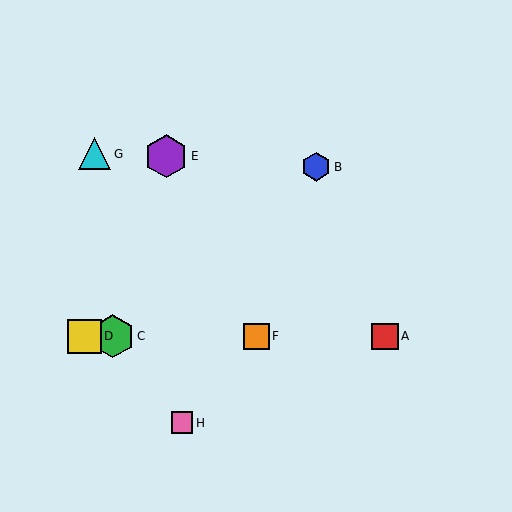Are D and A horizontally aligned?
Yes, both are at y≈336.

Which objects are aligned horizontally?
Objects A, C, D, F are aligned horizontally.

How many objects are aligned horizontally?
4 objects (A, C, D, F) are aligned horizontally.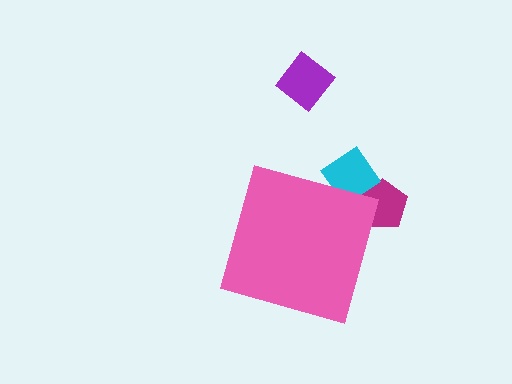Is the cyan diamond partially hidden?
Yes, the cyan diamond is partially hidden behind the pink diamond.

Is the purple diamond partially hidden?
No, the purple diamond is fully visible.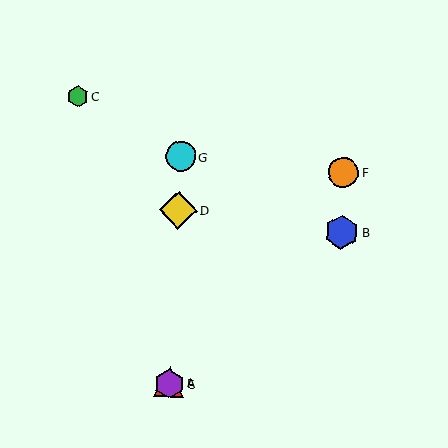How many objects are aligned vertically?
4 objects (A, D, E, G) are aligned vertically.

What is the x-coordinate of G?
Object G is at x≈181.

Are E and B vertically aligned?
No, E is at x≈169 and B is at x≈342.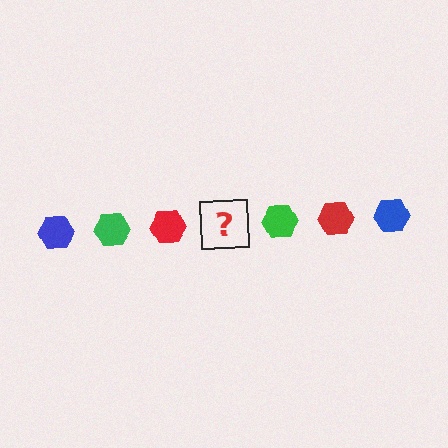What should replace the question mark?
The question mark should be replaced with a blue hexagon.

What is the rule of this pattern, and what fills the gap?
The rule is that the pattern cycles through blue, green, red hexagons. The gap should be filled with a blue hexagon.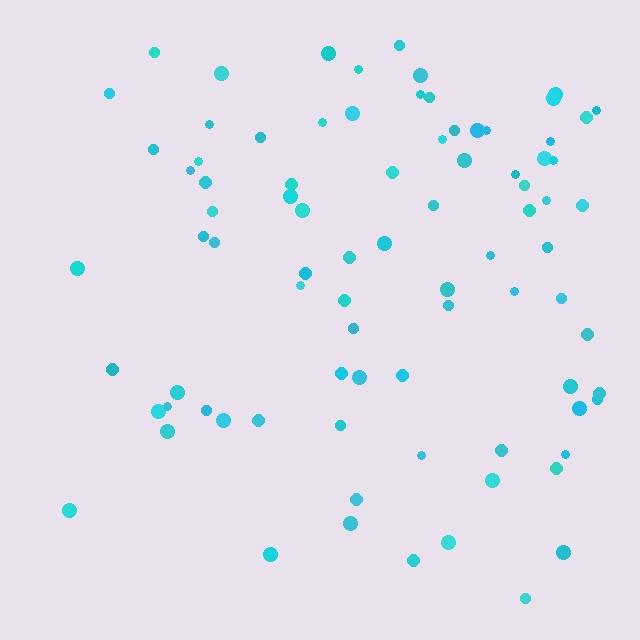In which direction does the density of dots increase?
From left to right, with the right side densest.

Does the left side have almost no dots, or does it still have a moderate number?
Still a moderate number, just noticeably fewer than the right.